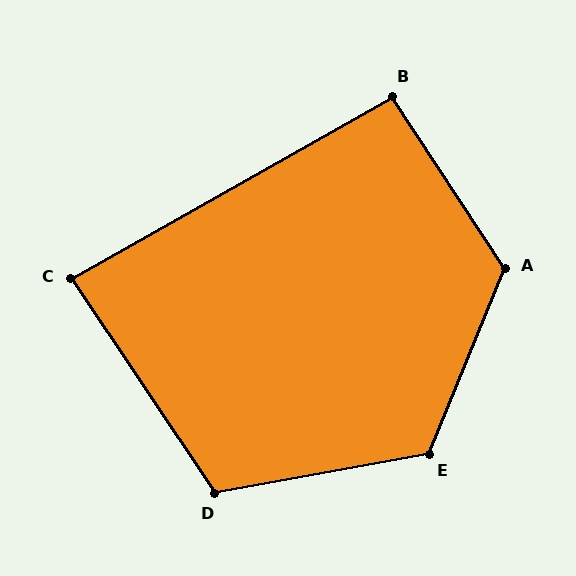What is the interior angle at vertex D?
Approximately 114 degrees (obtuse).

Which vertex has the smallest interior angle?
C, at approximately 86 degrees.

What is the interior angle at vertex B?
Approximately 94 degrees (approximately right).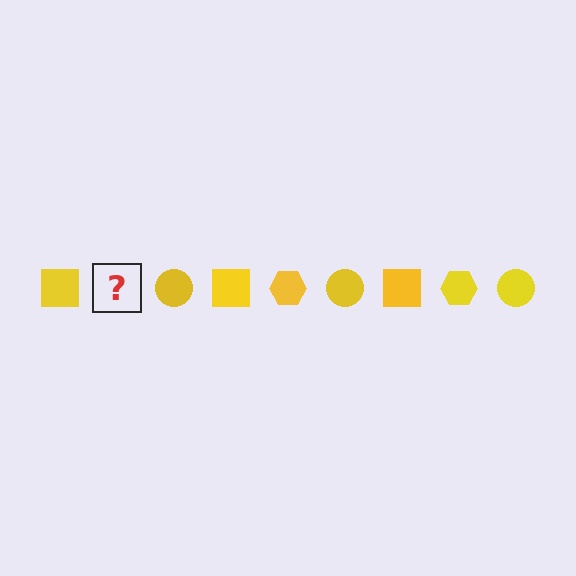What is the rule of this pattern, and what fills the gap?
The rule is that the pattern cycles through square, hexagon, circle shapes in yellow. The gap should be filled with a yellow hexagon.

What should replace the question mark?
The question mark should be replaced with a yellow hexagon.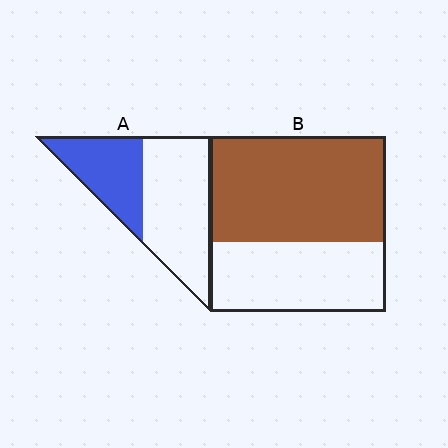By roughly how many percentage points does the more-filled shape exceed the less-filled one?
By roughly 20 percentage points (B over A).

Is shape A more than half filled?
No.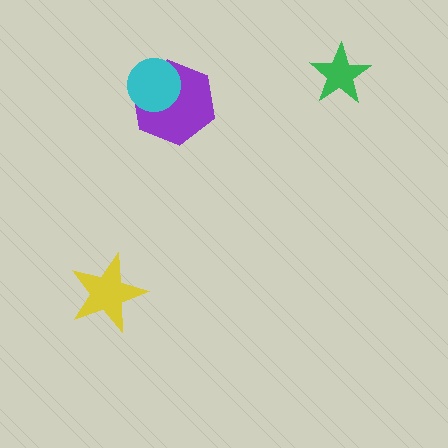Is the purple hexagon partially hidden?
Yes, it is partially covered by another shape.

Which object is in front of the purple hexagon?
The cyan circle is in front of the purple hexagon.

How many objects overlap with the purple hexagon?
1 object overlaps with the purple hexagon.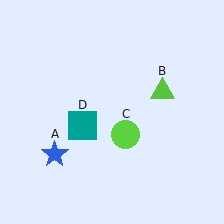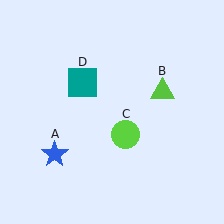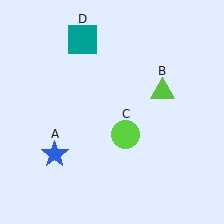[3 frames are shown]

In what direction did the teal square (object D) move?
The teal square (object D) moved up.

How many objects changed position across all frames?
1 object changed position: teal square (object D).